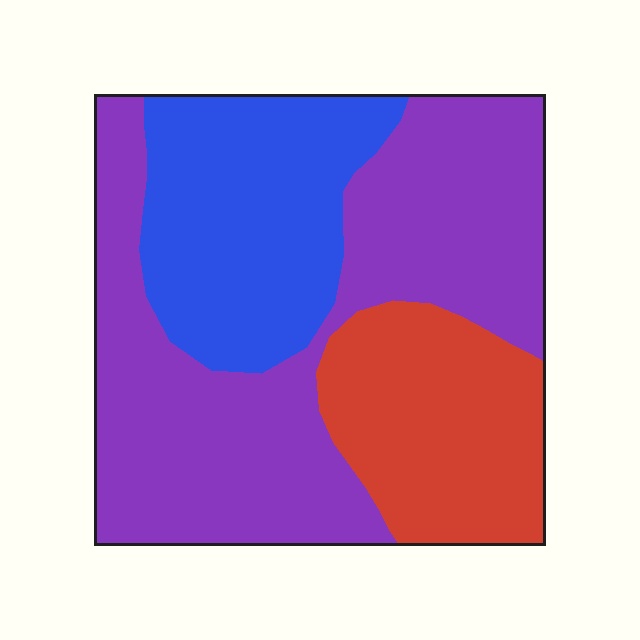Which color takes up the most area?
Purple, at roughly 50%.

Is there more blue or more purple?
Purple.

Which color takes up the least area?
Red, at roughly 20%.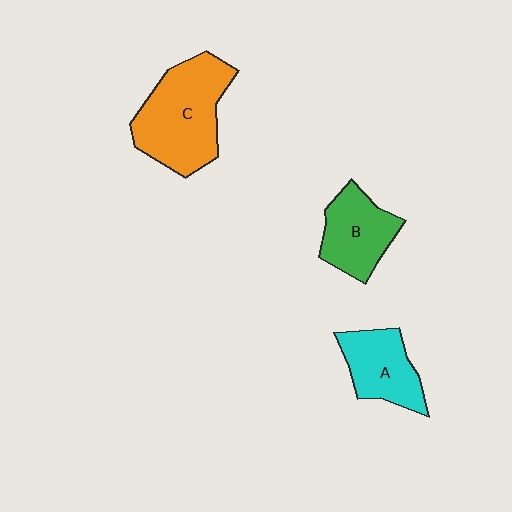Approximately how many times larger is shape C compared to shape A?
Approximately 1.7 times.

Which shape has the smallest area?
Shape A (cyan).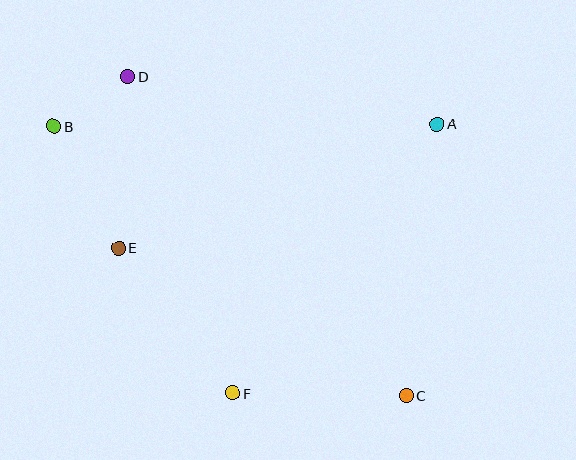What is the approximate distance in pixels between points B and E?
The distance between B and E is approximately 138 pixels.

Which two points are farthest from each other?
Points B and C are farthest from each other.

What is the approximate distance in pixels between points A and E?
The distance between A and E is approximately 342 pixels.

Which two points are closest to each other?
Points B and D are closest to each other.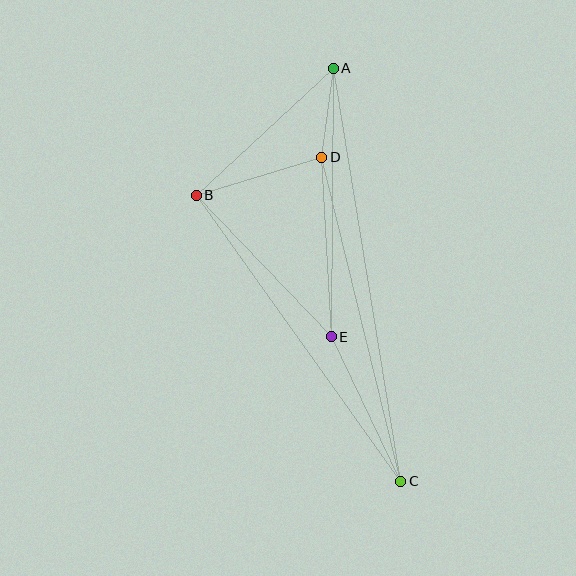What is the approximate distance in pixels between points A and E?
The distance between A and E is approximately 268 pixels.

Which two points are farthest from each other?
Points A and C are farthest from each other.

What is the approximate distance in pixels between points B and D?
The distance between B and D is approximately 131 pixels.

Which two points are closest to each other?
Points A and D are closest to each other.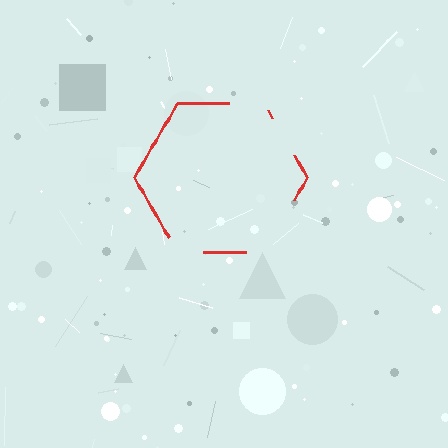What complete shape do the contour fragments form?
The contour fragments form a hexagon.